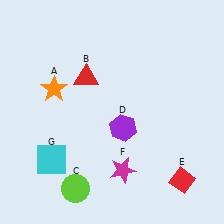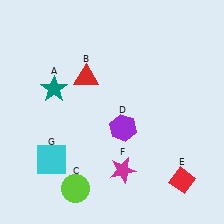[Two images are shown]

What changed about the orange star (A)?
In Image 1, A is orange. In Image 2, it changed to teal.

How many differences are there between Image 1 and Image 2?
There is 1 difference between the two images.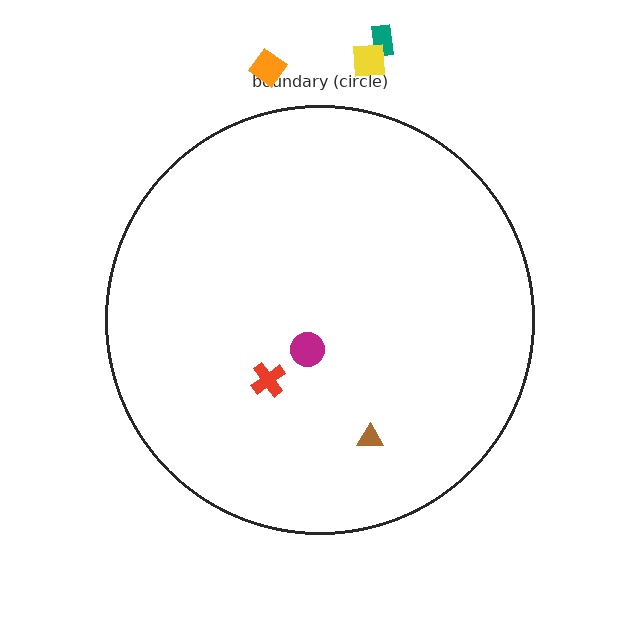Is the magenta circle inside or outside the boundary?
Inside.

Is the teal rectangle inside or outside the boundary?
Outside.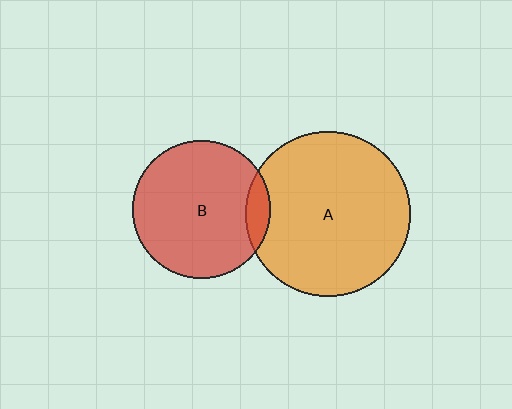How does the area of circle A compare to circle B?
Approximately 1.4 times.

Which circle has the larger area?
Circle A (orange).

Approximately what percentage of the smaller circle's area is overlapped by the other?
Approximately 10%.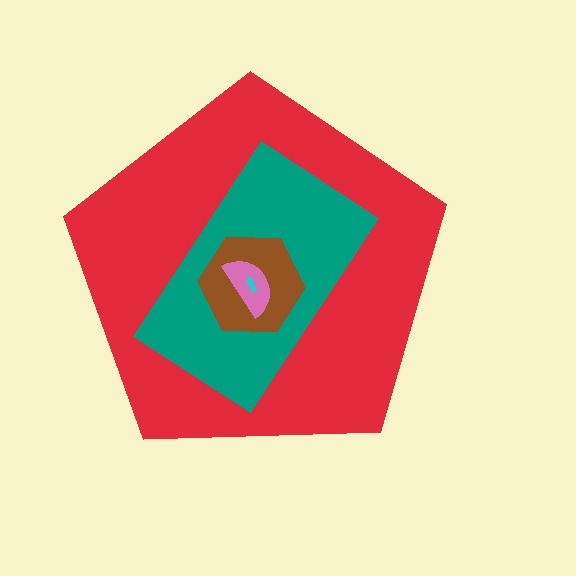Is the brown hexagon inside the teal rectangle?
Yes.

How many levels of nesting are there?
5.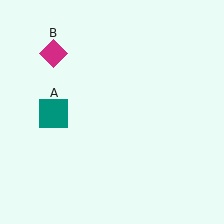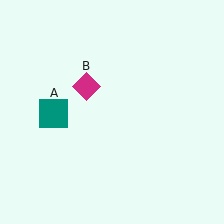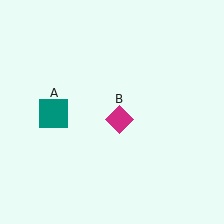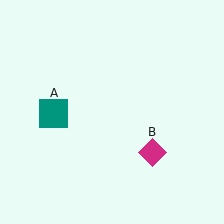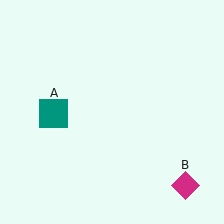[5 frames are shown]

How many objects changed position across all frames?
1 object changed position: magenta diamond (object B).